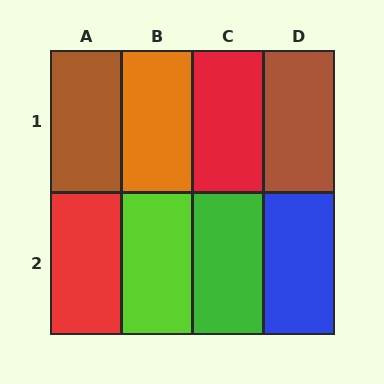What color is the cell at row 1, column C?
Red.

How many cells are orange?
1 cell is orange.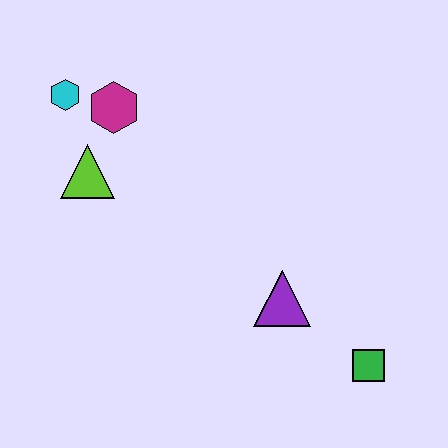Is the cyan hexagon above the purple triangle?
Yes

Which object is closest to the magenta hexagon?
The cyan hexagon is closest to the magenta hexagon.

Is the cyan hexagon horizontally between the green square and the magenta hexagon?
No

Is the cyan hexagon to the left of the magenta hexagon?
Yes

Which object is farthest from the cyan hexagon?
The green square is farthest from the cyan hexagon.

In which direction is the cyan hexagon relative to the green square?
The cyan hexagon is to the left of the green square.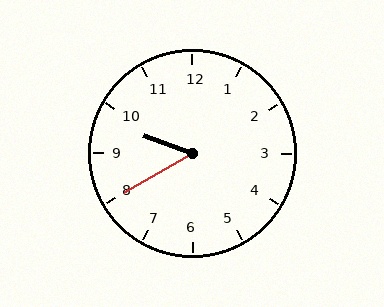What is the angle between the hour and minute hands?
Approximately 50 degrees.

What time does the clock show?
9:40.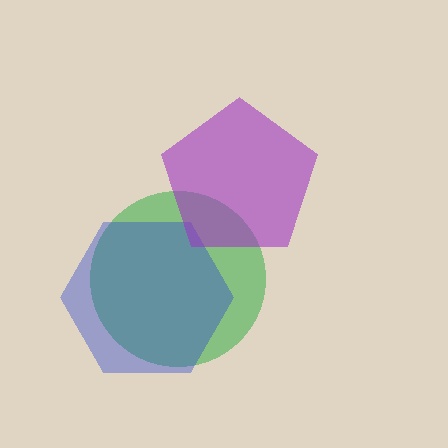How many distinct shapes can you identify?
There are 3 distinct shapes: a green circle, a blue hexagon, a purple pentagon.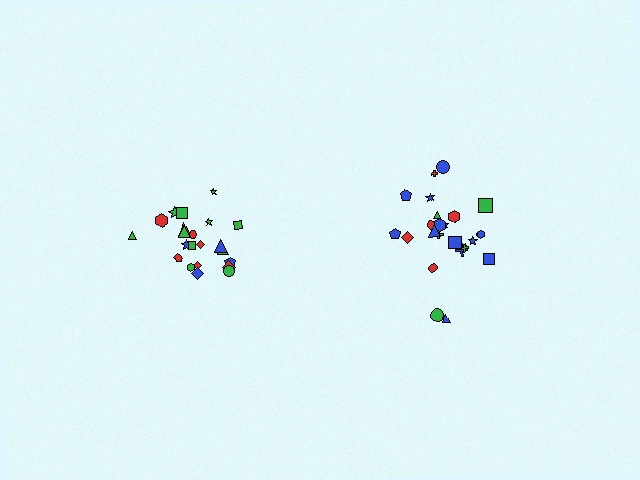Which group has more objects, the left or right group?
The right group.